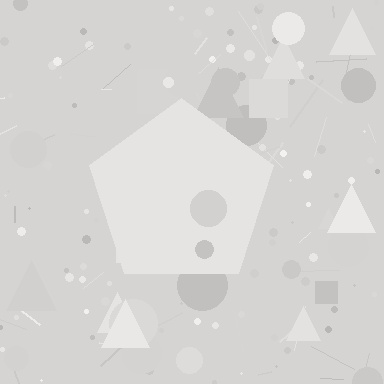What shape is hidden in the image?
A pentagon is hidden in the image.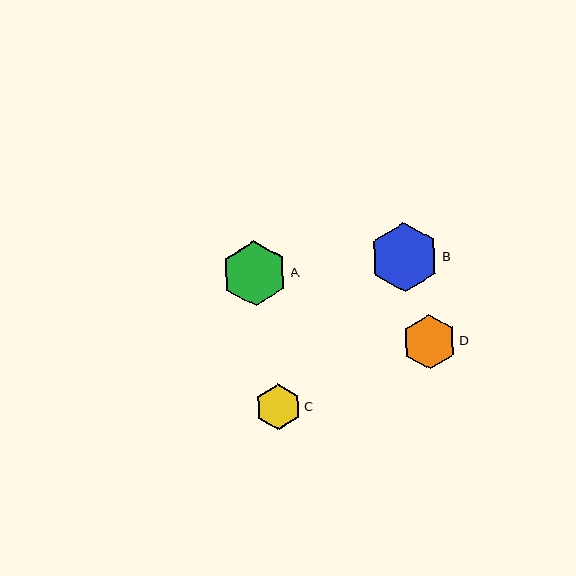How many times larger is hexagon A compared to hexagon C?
Hexagon A is approximately 1.4 times the size of hexagon C.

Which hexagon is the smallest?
Hexagon C is the smallest with a size of approximately 46 pixels.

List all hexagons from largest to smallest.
From largest to smallest: B, A, D, C.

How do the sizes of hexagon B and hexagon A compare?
Hexagon B and hexagon A are approximately the same size.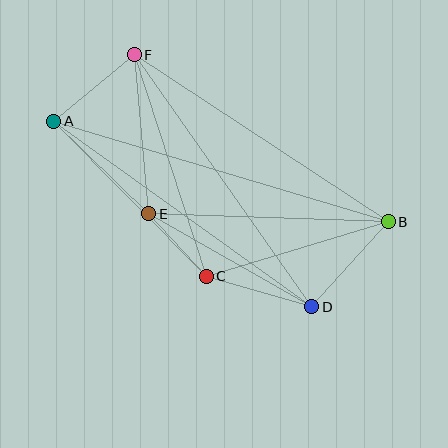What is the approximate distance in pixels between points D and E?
The distance between D and E is approximately 188 pixels.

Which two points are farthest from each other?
Points A and B are farthest from each other.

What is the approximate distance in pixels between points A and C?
The distance between A and C is approximately 218 pixels.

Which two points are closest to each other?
Points C and E are closest to each other.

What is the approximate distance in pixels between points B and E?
The distance between B and E is approximately 240 pixels.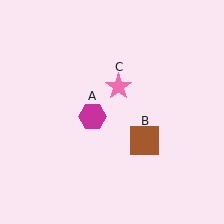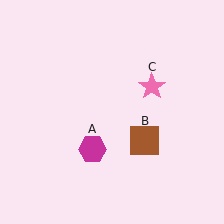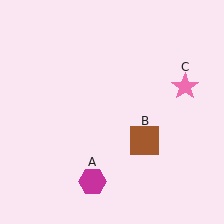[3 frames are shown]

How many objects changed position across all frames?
2 objects changed position: magenta hexagon (object A), pink star (object C).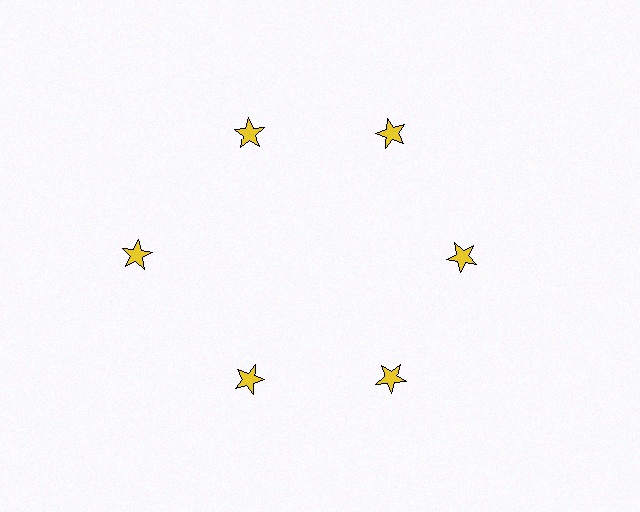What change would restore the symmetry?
The symmetry would be restored by moving it inward, back onto the ring so that all 6 stars sit at equal angles and equal distance from the center.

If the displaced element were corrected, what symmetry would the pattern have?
It would have 6-fold rotational symmetry — the pattern would map onto itself every 60 degrees.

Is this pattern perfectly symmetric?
No. The 6 yellow stars are arranged in a ring, but one element near the 9 o'clock position is pushed outward from the center, breaking the 6-fold rotational symmetry.